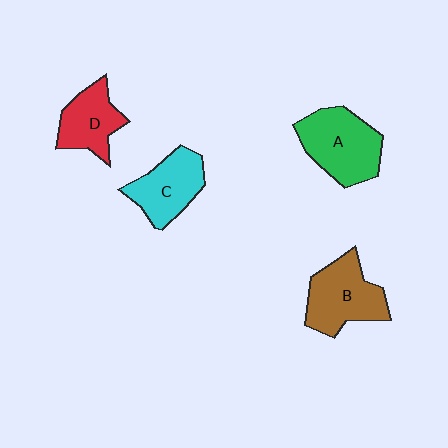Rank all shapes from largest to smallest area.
From largest to smallest: A (green), B (brown), C (cyan), D (red).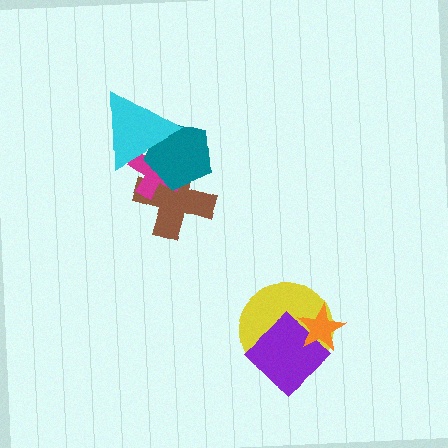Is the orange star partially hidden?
No, no other shape covers it.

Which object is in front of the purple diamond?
The orange star is in front of the purple diamond.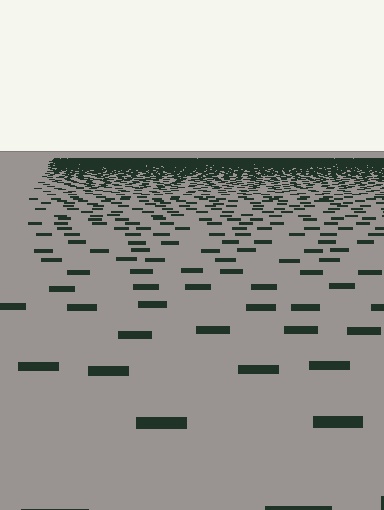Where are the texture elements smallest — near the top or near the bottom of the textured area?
Near the top.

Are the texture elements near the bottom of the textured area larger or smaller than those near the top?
Larger. Near the bottom, elements are closer to the viewer and appear at a bigger on-screen size.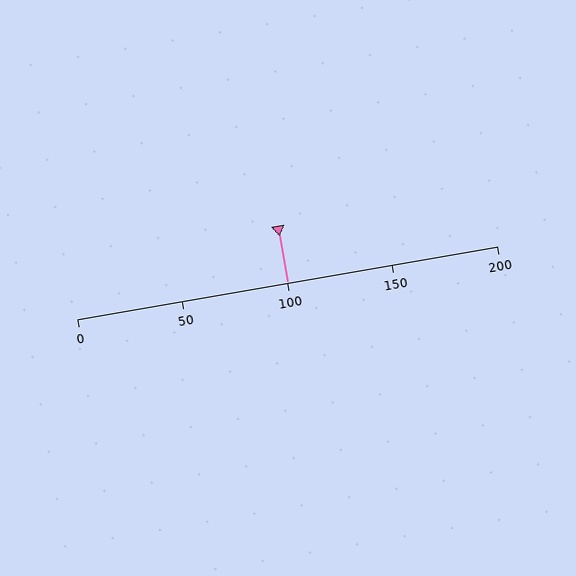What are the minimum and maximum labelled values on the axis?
The axis runs from 0 to 200.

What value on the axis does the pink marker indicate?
The marker indicates approximately 100.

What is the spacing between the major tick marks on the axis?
The major ticks are spaced 50 apart.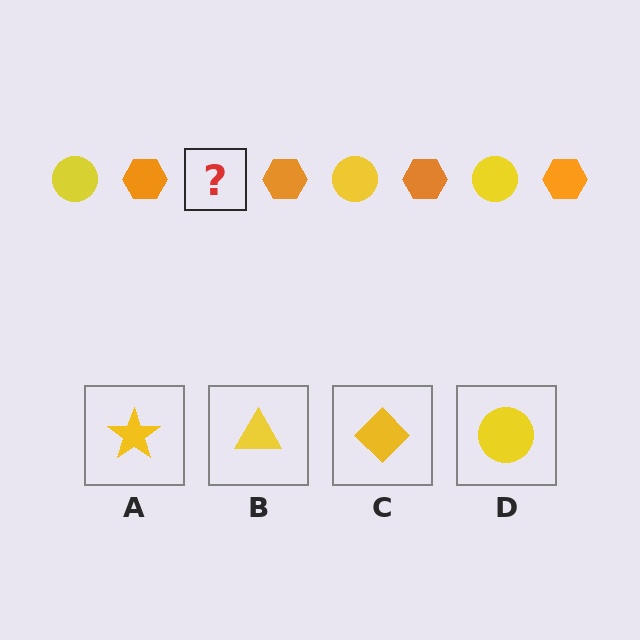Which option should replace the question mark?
Option D.